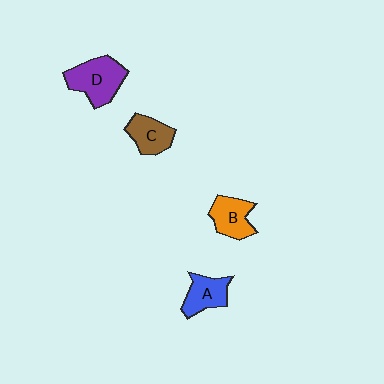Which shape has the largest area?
Shape D (purple).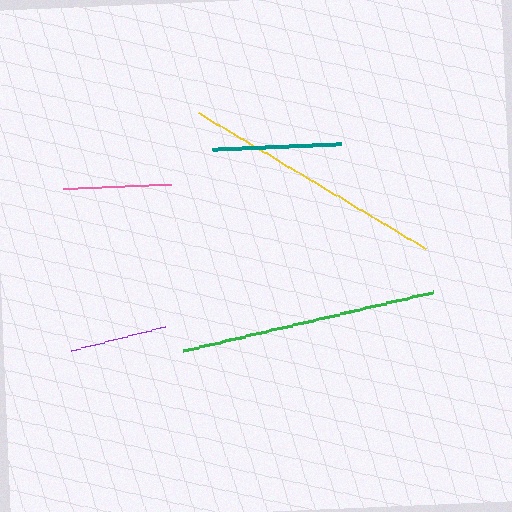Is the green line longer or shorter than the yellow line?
The yellow line is longer than the green line.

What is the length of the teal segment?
The teal segment is approximately 129 pixels long.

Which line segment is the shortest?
The purple line is the shortest at approximately 97 pixels.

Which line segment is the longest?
The yellow line is the longest at approximately 264 pixels.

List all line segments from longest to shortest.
From longest to shortest: yellow, green, teal, pink, purple.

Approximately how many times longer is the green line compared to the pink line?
The green line is approximately 2.4 times the length of the pink line.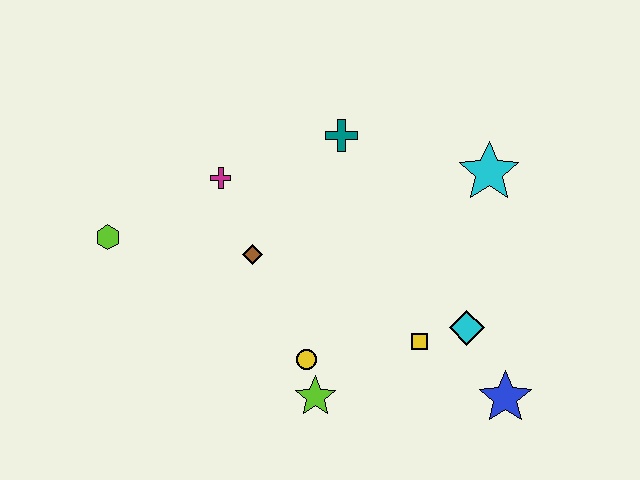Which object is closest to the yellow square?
The cyan diamond is closest to the yellow square.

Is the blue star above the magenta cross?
No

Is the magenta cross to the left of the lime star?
Yes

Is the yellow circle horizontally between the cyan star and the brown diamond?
Yes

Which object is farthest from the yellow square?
The lime hexagon is farthest from the yellow square.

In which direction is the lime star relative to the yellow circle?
The lime star is below the yellow circle.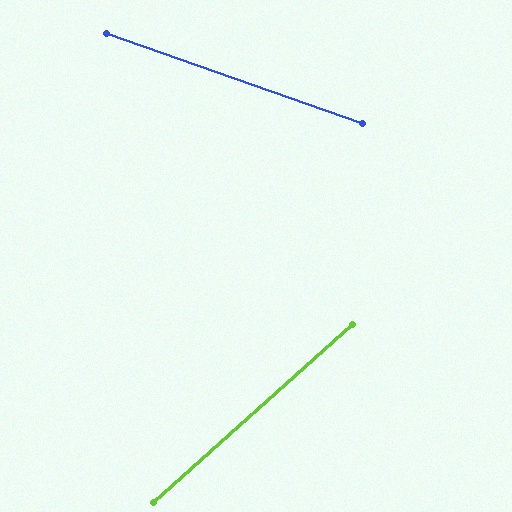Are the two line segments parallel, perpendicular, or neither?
Neither parallel nor perpendicular — they differ by about 61°.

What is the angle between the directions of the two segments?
Approximately 61 degrees.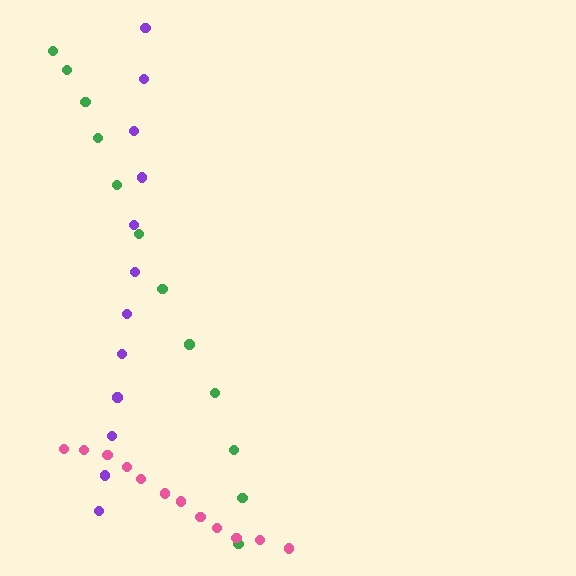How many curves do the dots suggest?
There are 3 distinct paths.